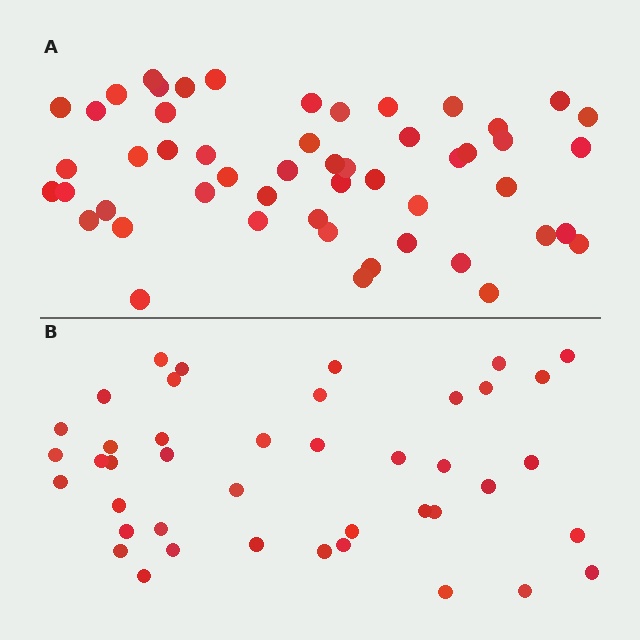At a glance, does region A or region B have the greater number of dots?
Region A (the top region) has more dots.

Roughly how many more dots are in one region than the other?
Region A has roughly 10 or so more dots than region B.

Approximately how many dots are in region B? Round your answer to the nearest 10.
About 40 dots. (The exact count is 42, which rounds to 40.)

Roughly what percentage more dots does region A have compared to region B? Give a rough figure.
About 25% more.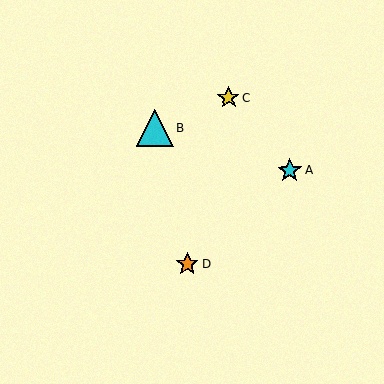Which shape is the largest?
The cyan triangle (labeled B) is the largest.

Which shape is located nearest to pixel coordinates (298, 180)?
The cyan star (labeled A) at (290, 171) is nearest to that location.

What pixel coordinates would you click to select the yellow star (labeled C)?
Click at (229, 97) to select the yellow star C.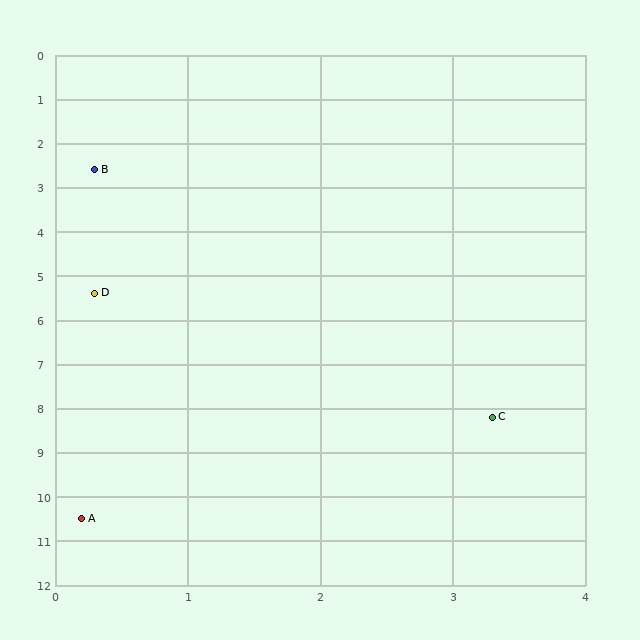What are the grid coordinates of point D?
Point D is at approximately (0.3, 5.4).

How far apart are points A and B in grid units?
Points A and B are about 7.9 grid units apart.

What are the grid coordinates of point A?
Point A is at approximately (0.2, 10.5).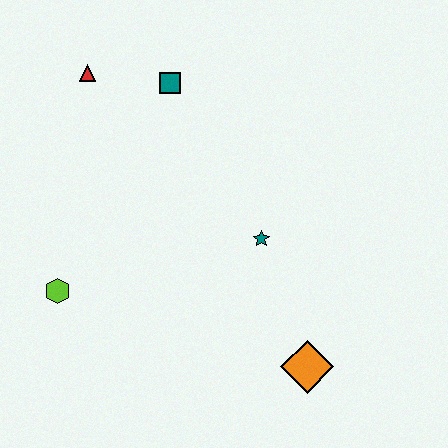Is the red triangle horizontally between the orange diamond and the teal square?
No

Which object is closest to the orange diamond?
The teal star is closest to the orange diamond.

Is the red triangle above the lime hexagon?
Yes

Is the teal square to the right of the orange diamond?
No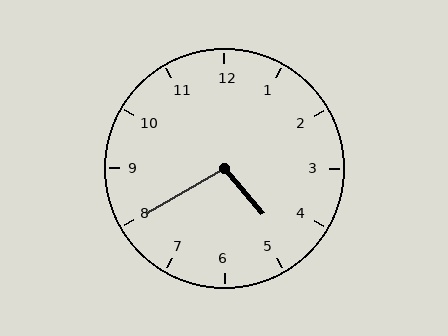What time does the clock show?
4:40.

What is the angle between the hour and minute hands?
Approximately 100 degrees.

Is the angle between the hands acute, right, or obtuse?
It is obtuse.